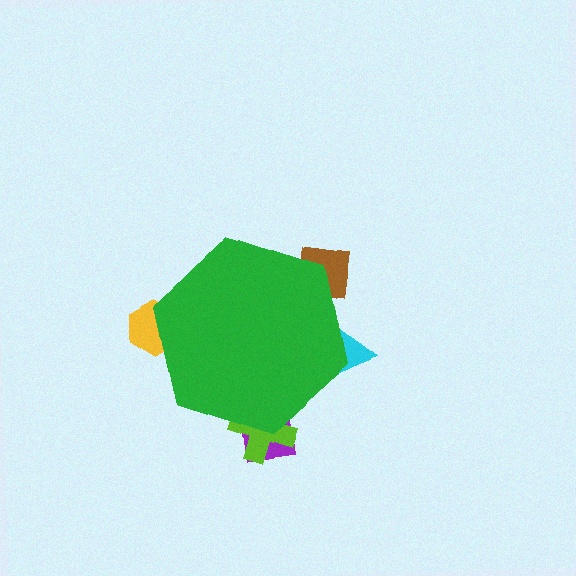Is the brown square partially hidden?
Yes, the brown square is partially hidden behind the green hexagon.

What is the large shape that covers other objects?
A green hexagon.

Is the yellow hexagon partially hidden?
Yes, the yellow hexagon is partially hidden behind the green hexagon.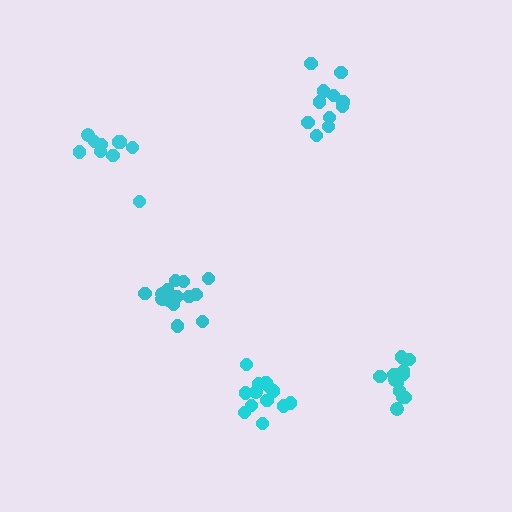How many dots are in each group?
Group 1: 13 dots, Group 2: 14 dots, Group 3: 12 dots, Group 4: 12 dots, Group 5: 12 dots (63 total).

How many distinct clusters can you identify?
There are 5 distinct clusters.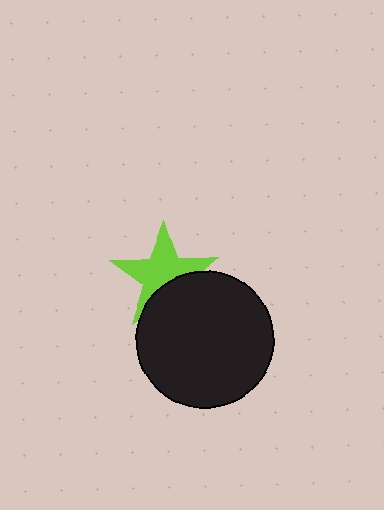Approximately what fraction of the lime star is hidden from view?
Roughly 33% of the lime star is hidden behind the black circle.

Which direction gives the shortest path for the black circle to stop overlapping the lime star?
Moving down gives the shortest separation.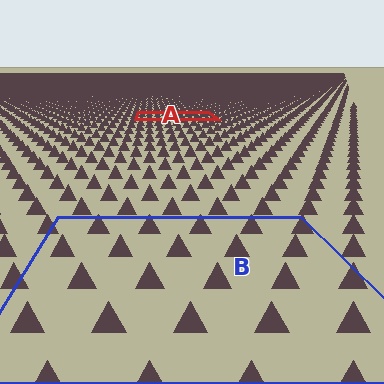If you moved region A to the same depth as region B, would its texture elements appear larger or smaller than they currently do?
They would appear larger. At a closer depth, the same texture elements are projected at a bigger on-screen size.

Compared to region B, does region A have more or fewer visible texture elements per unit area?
Region A has more texture elements per unit area — they are packed more densely because it is farther away.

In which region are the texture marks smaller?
The texture marks are smaller in region A, because it is farther away.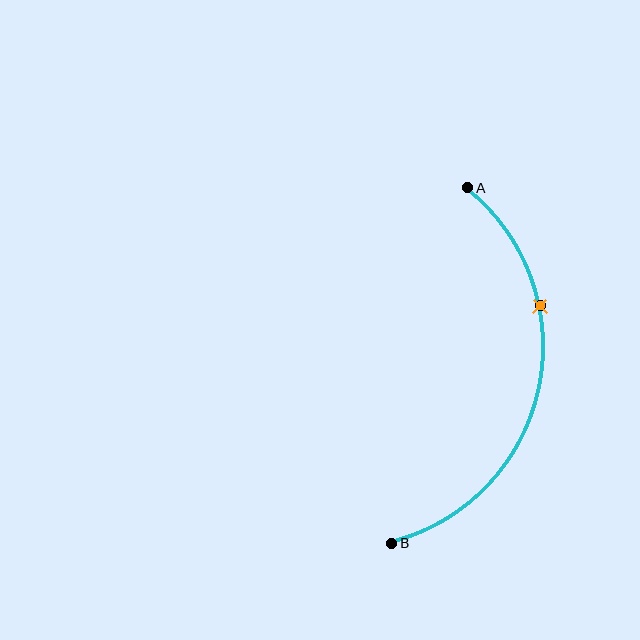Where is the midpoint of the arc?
The arc midpoint is the point on the curve farthest from the straight line joining A and B. It sits to the right of that line.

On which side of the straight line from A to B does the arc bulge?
The arc bulges to the right of the straight line connecting A and B.